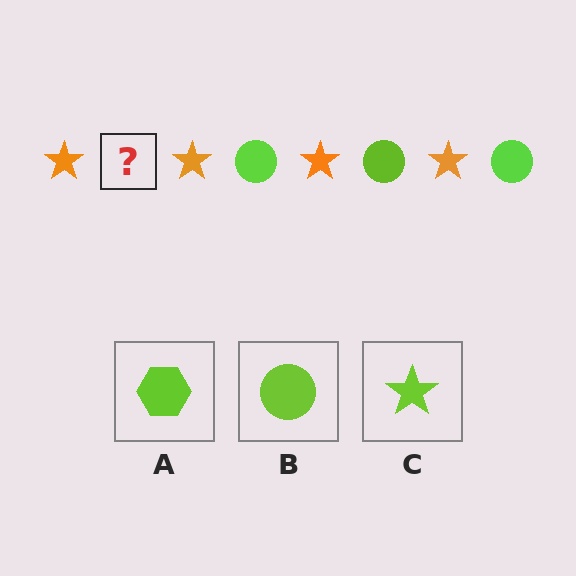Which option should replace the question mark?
Option B.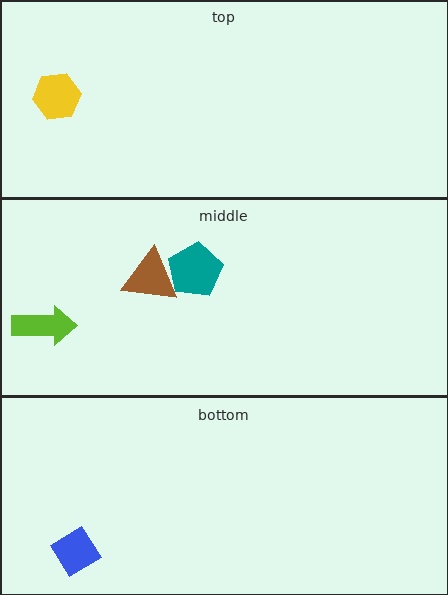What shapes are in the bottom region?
The blue diamond.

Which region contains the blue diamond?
The bottom region.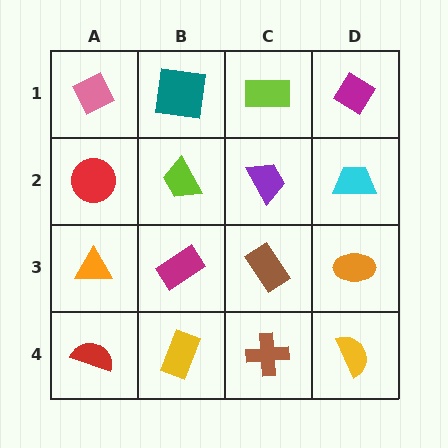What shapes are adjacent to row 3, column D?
A cyan trapezoid (row 2, column D), a yellow semicircle (row 4, column D), a brown rectangle (row 3, column C).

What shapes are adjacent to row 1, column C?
A purple trapezoid (row 2, column C), a teal square (row 1, column B), a magenta diamond (row 1, column D).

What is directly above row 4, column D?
An orange ellipse.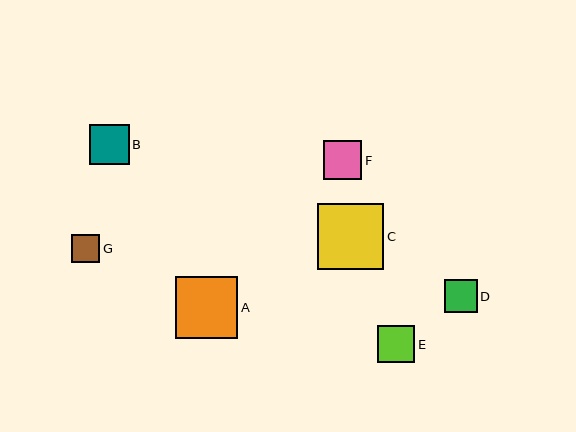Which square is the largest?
Square C is the largest with a size of approximately 66 pixels.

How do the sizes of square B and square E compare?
Square B and square E are approximately the same size.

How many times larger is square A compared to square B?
Square A is approximately 1.6 times the size of square B.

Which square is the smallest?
Square G is the smallest with a size of approximately 28 pixels.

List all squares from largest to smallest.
From largest to smallest: C, A, B, F, E, D, G.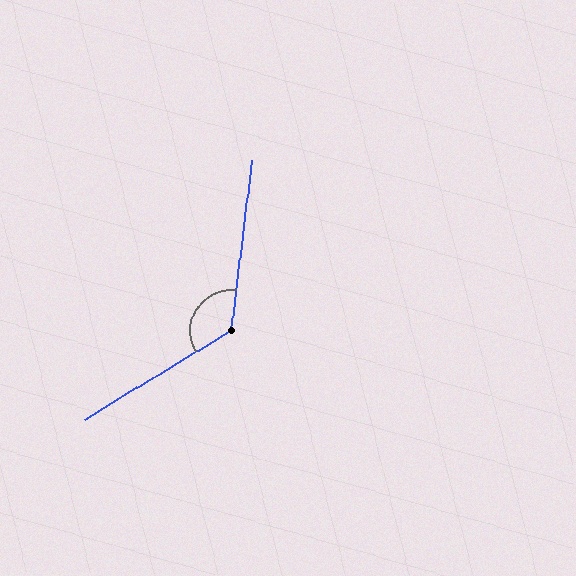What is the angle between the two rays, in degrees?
Approximately 128 degrees.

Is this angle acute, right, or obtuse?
It is obtuse.